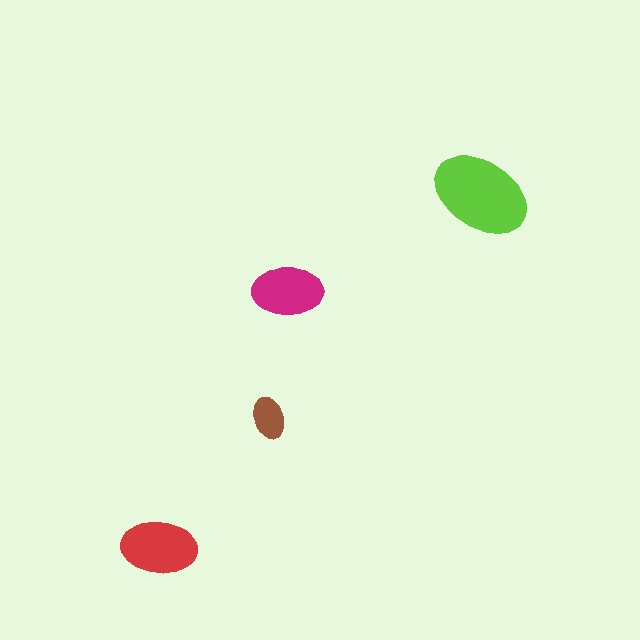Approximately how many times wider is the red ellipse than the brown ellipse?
About 2 times wider.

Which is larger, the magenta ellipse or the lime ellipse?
The lime one.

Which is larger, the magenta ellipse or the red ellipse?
The red one.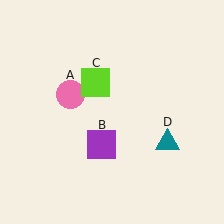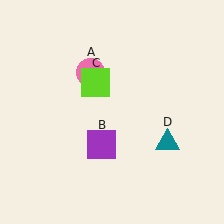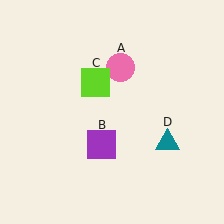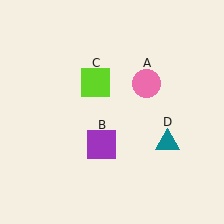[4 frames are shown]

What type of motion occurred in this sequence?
The pink circle (object A) rotated clockwise around the center of the scene.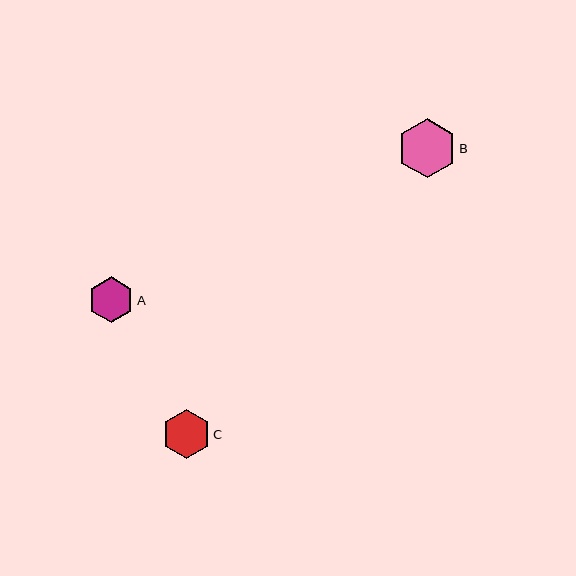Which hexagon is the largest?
Hexagon B is the largest with a size of approximately 59 pixels.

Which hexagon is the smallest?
Hexagon A is the smallest with a size of approximately 46 pixels.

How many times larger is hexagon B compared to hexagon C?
Hexagon B is approximately 1.2 times the size of hexagon C.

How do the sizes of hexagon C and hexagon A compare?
Hexagon C and hexagon A are approximately the same size.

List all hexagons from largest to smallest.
From largest to smallest: B, C, A.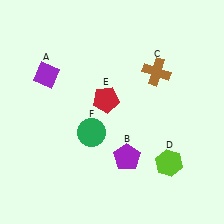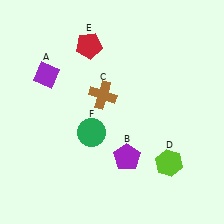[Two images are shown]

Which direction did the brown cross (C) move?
The brown cross (C) moved left.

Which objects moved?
The objects that moved are: the brown cross (C), the red pentagon (E).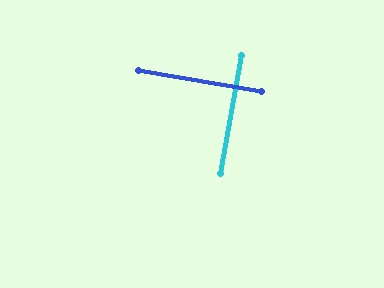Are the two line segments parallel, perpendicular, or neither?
Perpendicular — they meet at approximately 90°.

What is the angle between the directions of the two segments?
Approximately 90 degrees.